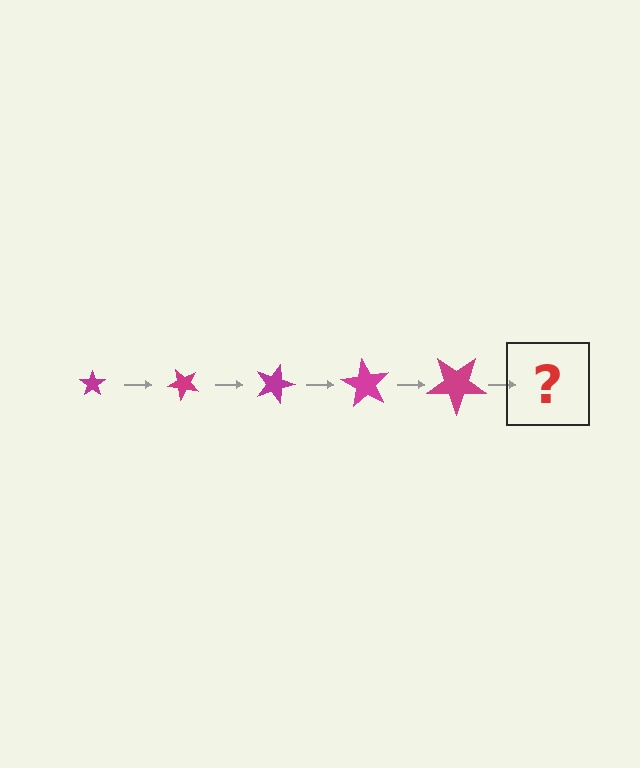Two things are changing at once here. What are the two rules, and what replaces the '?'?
The two rules are that the star grows larger each step and it rotates 45 degrees each step. The '?' should be a star, larger than the previous one and rotated 225 degrees from the start.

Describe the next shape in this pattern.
It should be a star, larger than the previous one and rotated 225 degrees from the start.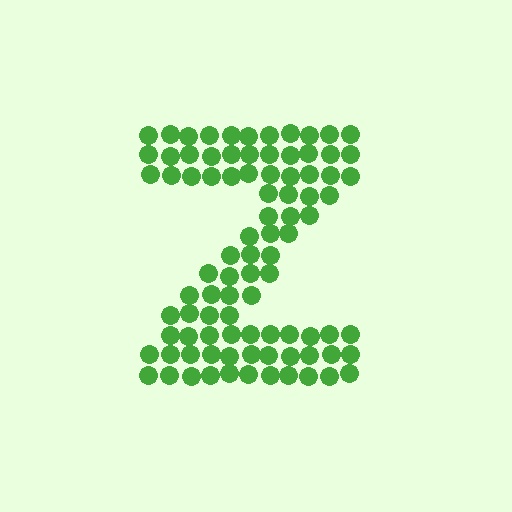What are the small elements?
The small elements are circles.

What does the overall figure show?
The overall figure shows the letter Z.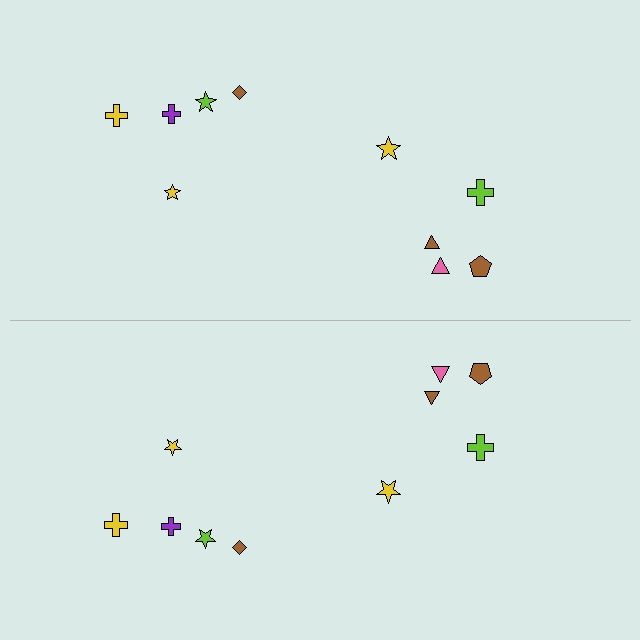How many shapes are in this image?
There are 20 shapes in this image.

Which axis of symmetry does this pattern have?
The pattern has a horizontal axis of symmetry running through the center of the image.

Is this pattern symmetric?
Yes, this pattern has bilateral (reflection) symmetry.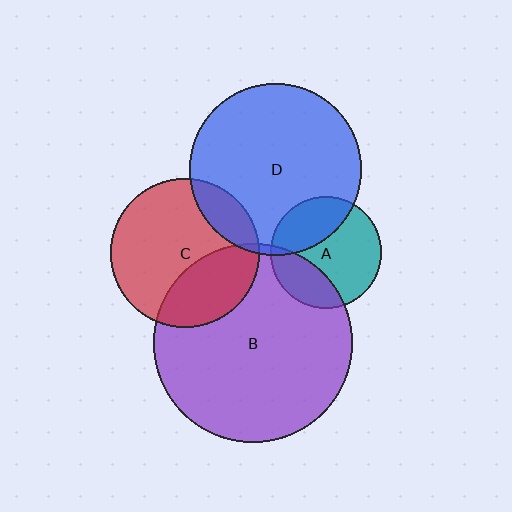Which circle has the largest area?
Circle B (purple).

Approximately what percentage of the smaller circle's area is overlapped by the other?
Approximately 25%.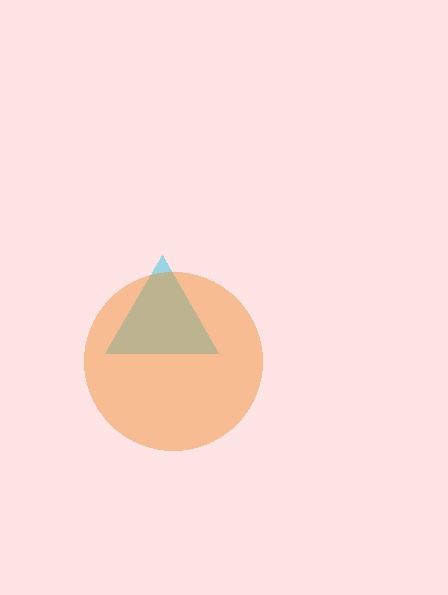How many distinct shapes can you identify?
There are 2 distinct shapes: a cyan triangle, an orange circle.